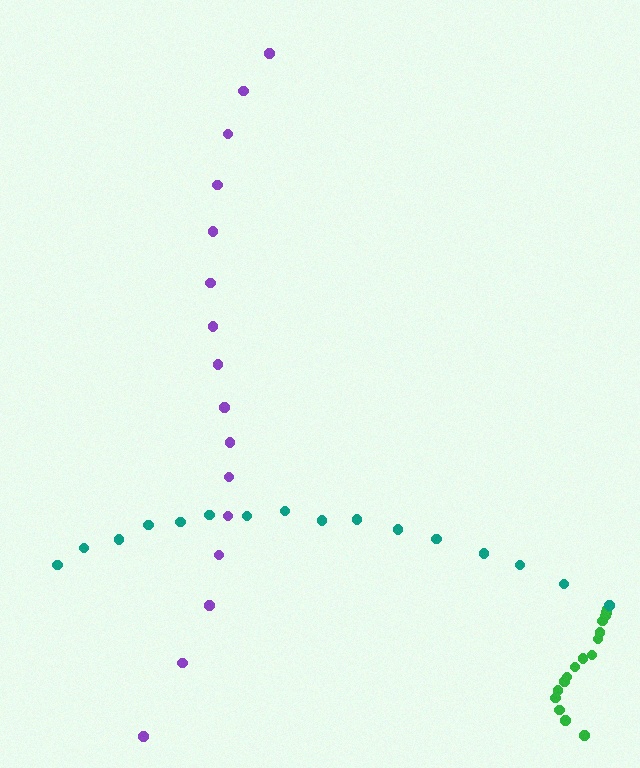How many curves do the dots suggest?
There are 3 distinct paths.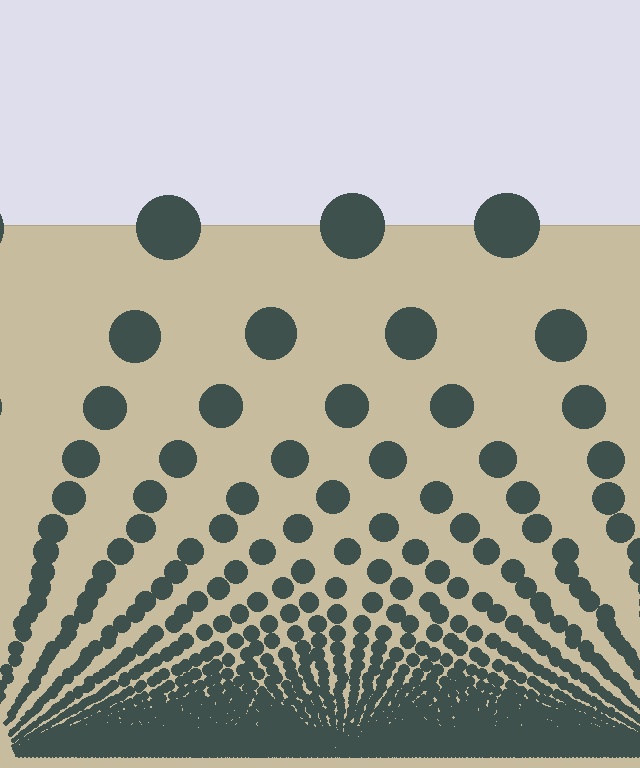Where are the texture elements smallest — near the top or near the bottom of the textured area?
Near the bottom.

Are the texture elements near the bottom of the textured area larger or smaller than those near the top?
Smaller. The gradient is inverted — elements near the bottom are smaller and denser.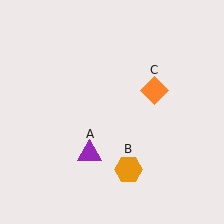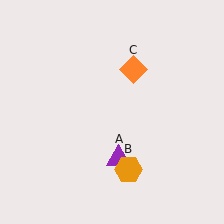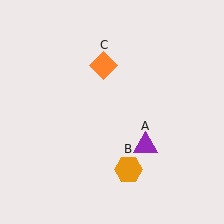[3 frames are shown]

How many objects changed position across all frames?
2 objects changed position: purple triangle (object A), orange diamond (object C).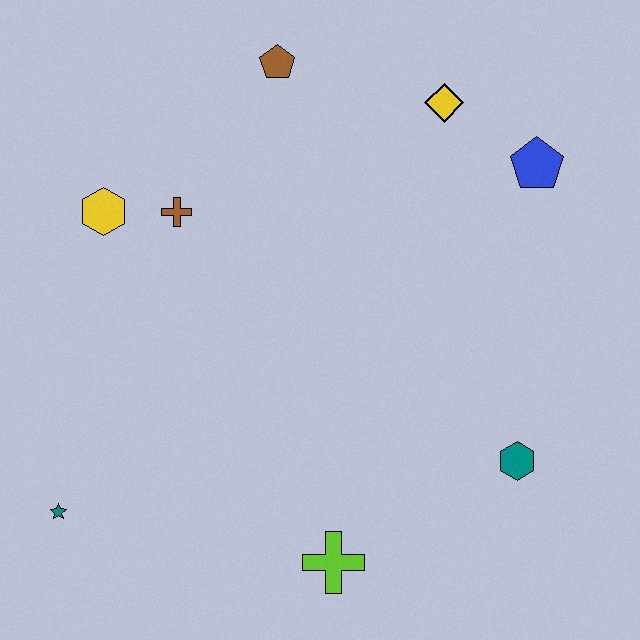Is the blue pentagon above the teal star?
Yes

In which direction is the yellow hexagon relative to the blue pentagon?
The yellow hexagon is to the left of the blue pentagon.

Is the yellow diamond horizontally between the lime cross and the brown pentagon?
No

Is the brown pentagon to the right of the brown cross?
Yes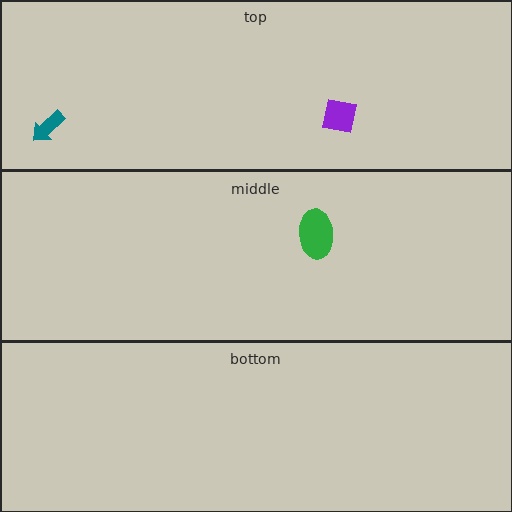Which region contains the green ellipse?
The middle region.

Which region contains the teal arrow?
The top region.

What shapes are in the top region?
The teal arrow, the purple square.